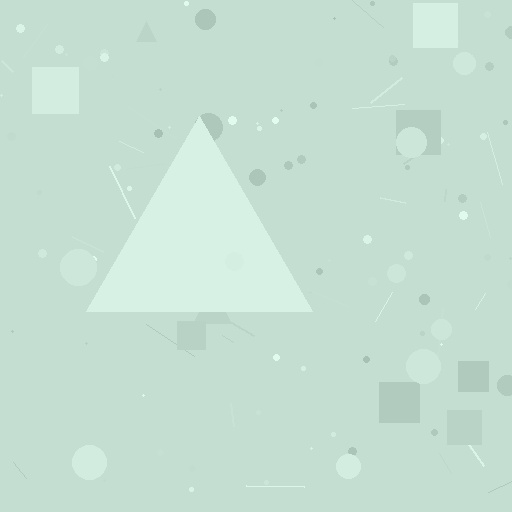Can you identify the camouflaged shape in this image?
The camouflaged shape is a triangle.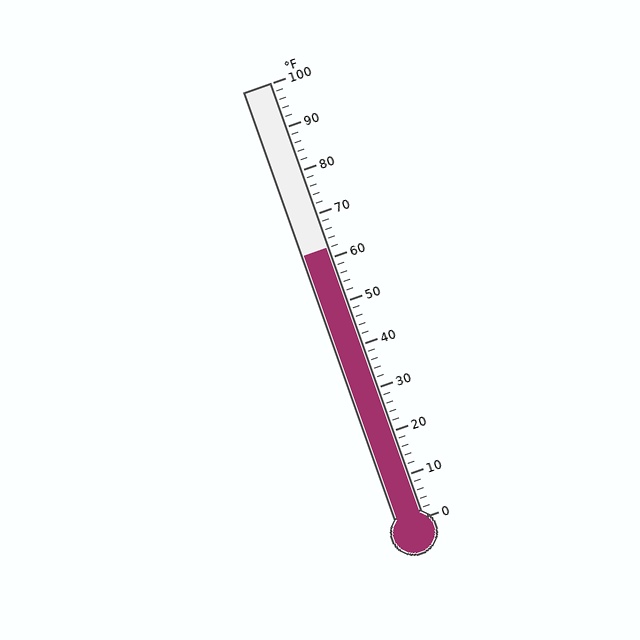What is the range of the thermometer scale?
The thermometer scale ranges from 0°F to 100°F.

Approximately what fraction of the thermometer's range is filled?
The thermometer is filled to approximately 60% of its range.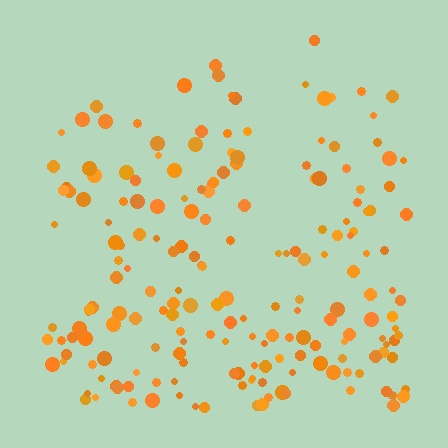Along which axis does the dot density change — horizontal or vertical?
Vertical.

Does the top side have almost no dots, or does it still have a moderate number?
Still a moderate number, just noticeably fewer than the bottom.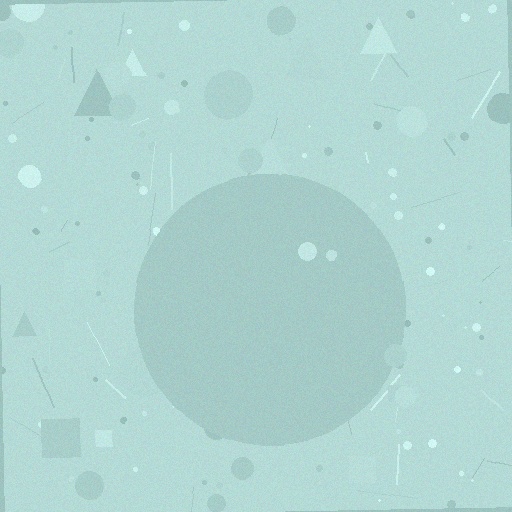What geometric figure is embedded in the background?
A circle is embedded in the background.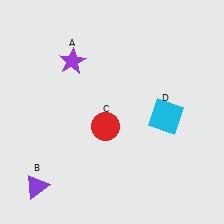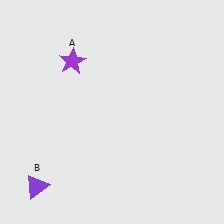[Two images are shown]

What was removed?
The red circle (C), the cyan square (D) were removed in Image 2.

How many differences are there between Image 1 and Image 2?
There are 2 differences between the two images.